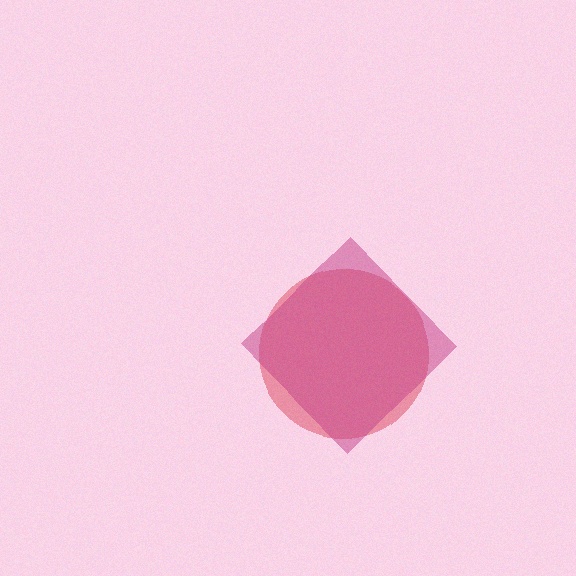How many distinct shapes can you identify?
There are 2 distinct shapes: a red circle, a magenta diamond.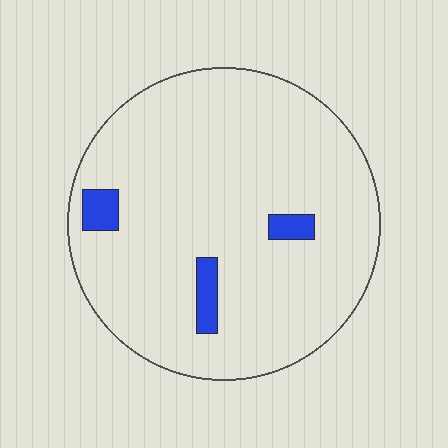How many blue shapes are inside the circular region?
3.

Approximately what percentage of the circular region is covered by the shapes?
Approximately 5%.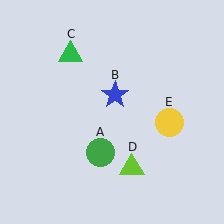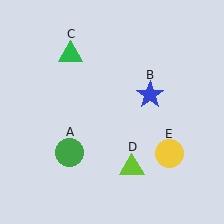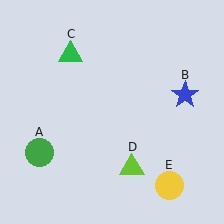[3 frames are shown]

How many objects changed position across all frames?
3 objects changed position: green circle (object A), blue star (object B), yellow circle (object E).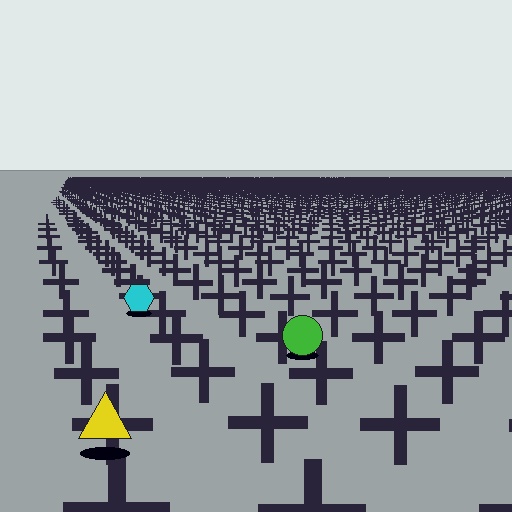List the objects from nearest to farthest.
From nearest to farthest: the yellow triangle, the green circle, the cyan hexagon.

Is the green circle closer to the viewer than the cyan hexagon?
Yes. The green circle is closer — you can tell from the texture gradient: the ground texture is coarser near it.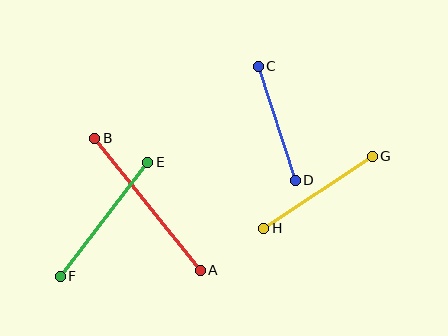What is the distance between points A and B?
The distance is approximately 169 pixels.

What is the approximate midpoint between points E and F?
The midpoint is at approximately (104, 219) pixels.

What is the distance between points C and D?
The distance is approximately 120 pixels.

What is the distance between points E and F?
The distance is approximately 144 pixels.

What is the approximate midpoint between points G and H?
The midpoint is at approximately (318, 192) pixels.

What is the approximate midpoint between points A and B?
The midpoint is at approximately (147, 204) pixels.